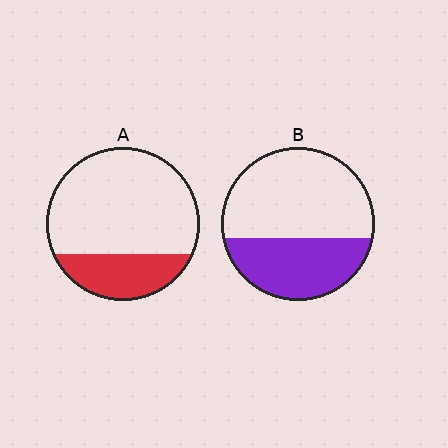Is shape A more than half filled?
No.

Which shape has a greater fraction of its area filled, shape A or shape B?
Shape B.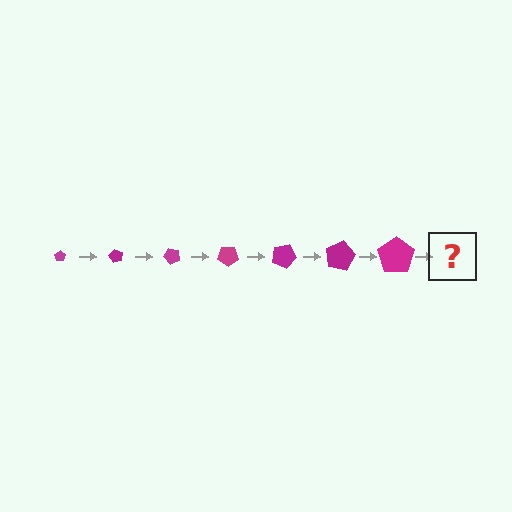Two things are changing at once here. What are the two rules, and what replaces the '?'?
The two rules are that the pentagon grows larger each step and it rotates 60 degrees each step. The '?' should be a pentagon, larger than the previous one and rotated 420 degrees from the start.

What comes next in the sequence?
The next element should be a pentagon, larger than the previous one and rotated 420 degrees from the start.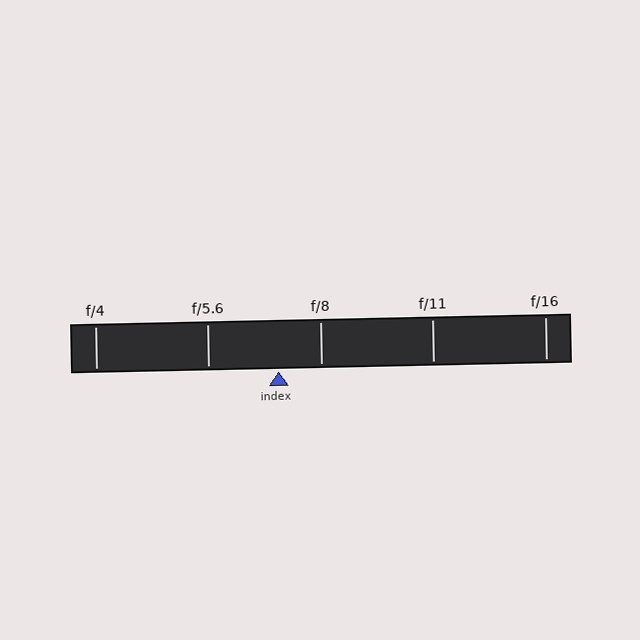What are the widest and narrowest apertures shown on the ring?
The widest aperture shown is f/4 and the narrowest is f/16.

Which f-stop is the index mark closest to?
The index mark is closest to f/8.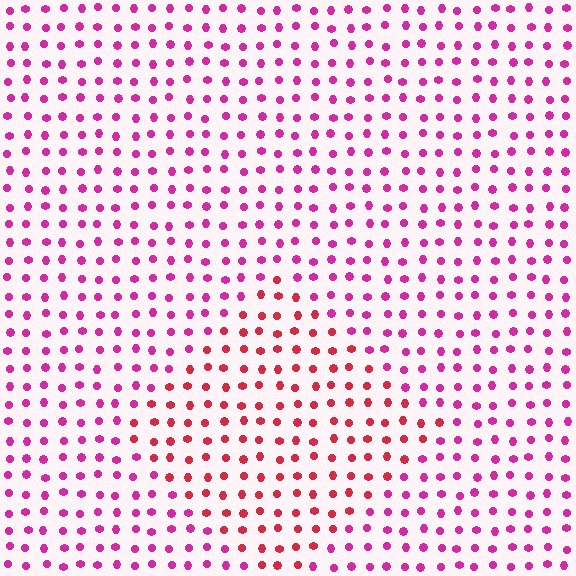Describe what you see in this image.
The image is filled with small magenta elements in a uniform arrangement. A diamond-shaped region is visible where the elements are tinted to a slightly different hue, forming a subtle color boundary.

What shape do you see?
I see a diamond.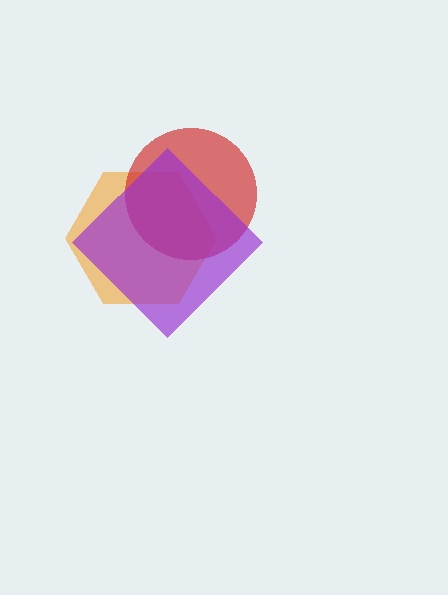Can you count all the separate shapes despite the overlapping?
Yes, there are 3 separate shapes.